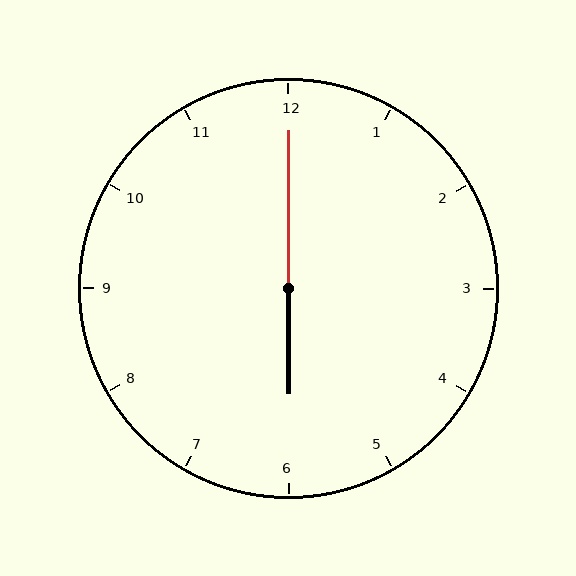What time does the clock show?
6:00.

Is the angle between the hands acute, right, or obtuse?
It is obtuse.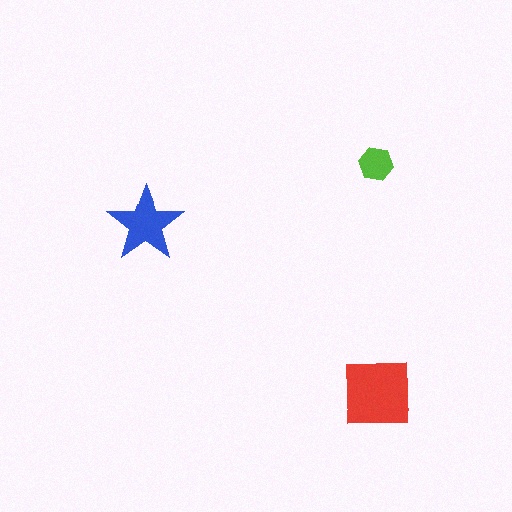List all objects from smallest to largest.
The lime hexagon, the blue star, the red square.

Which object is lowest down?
The red square is bottommost.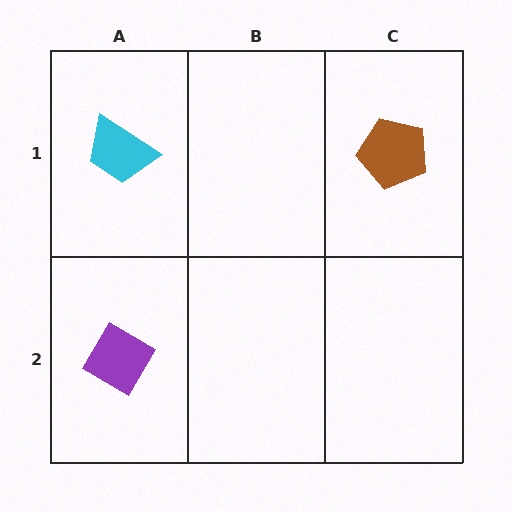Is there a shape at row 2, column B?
No, that cell is empty.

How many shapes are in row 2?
1 shape.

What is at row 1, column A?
A cyan trapezoid.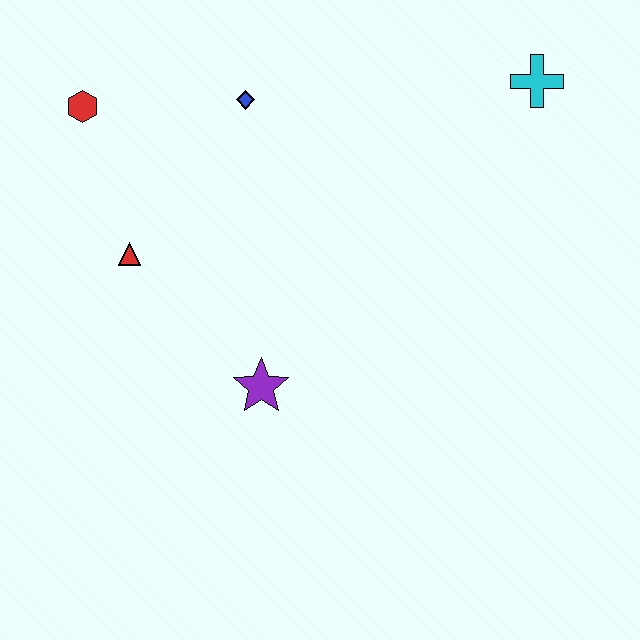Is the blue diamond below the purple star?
No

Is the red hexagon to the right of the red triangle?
No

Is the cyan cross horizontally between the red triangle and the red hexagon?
No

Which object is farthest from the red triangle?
The cyan cross is farthest from the red triangle.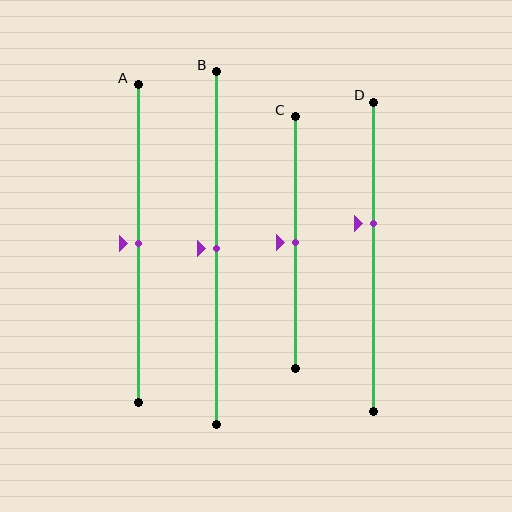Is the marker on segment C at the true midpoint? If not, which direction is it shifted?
Yes, the marker on segment C is at the true midpoint.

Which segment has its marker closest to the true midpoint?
Segment A has its marker closest to the true midpoint.